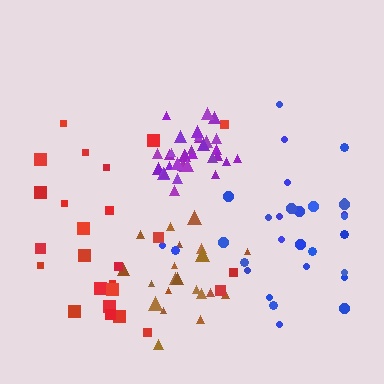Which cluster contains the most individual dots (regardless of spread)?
Purple (33).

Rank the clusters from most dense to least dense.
purple, brown, red, blue.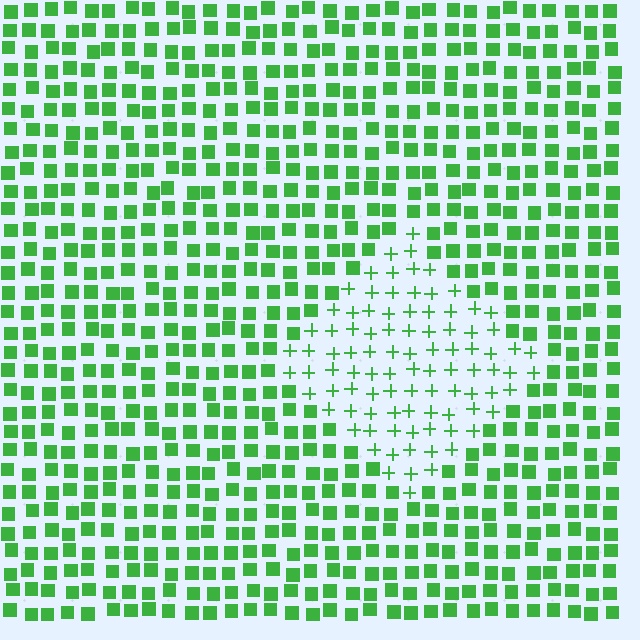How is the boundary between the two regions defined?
The boundary is defined by a change in element shape: plus signs inside vs. squares outside. All elements share the same color and spacing.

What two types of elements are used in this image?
The image uses plus signs inside the diamond region and squares outside it.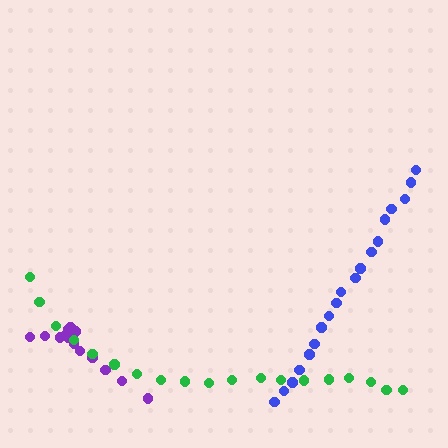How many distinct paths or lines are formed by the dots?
There are 3 distinct paths.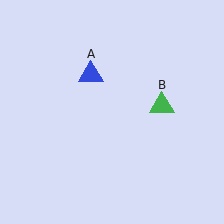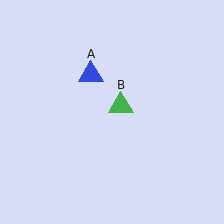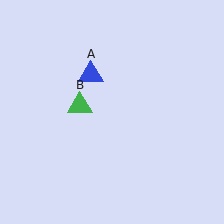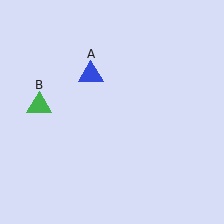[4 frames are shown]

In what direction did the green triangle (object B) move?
The green triangle (object B) moved left.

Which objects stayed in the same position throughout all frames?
Blue triangle (object A) remained stationary.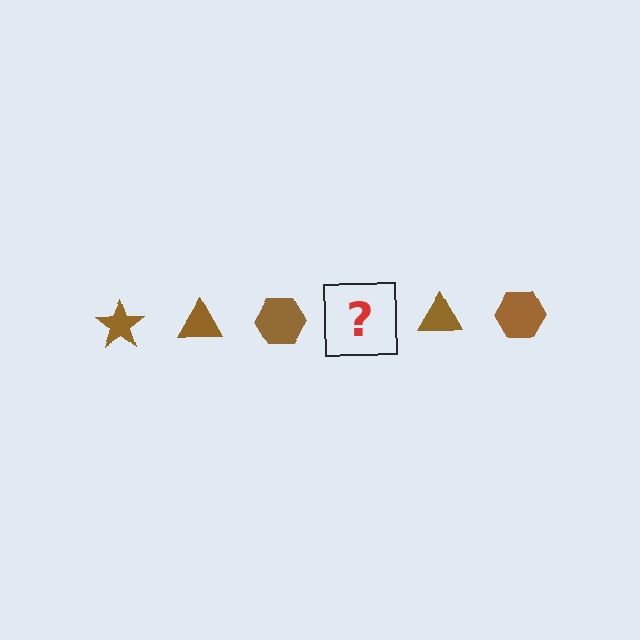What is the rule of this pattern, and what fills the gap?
The rule is that the pattern cycles through star, triangle, hexagon shapes in brown. The gap should be filled with a brown star.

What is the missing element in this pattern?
The missing element is a brown star.